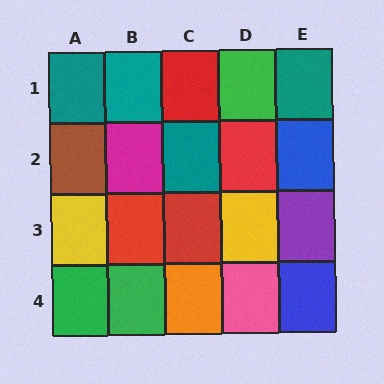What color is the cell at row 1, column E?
Teal.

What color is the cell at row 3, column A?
Yellow.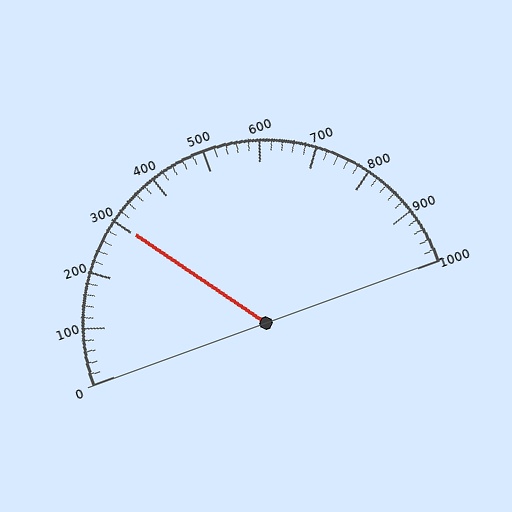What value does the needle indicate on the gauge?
The needle indicates approximately 300.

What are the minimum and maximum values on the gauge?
The gauge ranges from 0 to 1000.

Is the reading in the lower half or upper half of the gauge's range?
The reading is in the lower half of the range (0 to 1000).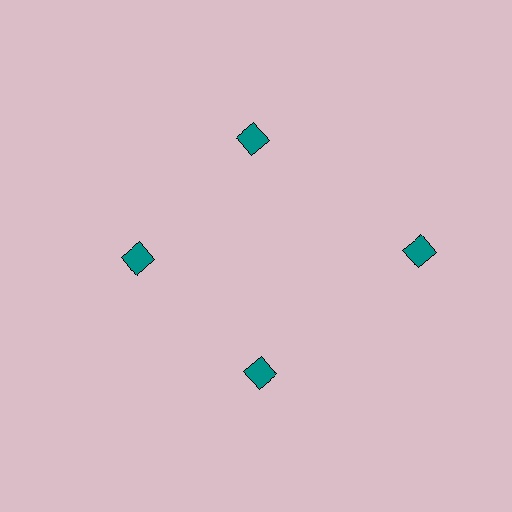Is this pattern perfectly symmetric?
No. The 4 teal diamonds are arranged in a ring, but one element near the 3 o'clock position is pushed outward from the center, breaking the 4-fold rotational symmetry.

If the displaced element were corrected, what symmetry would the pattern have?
It would have 4-fold rotational symmetry — the pattern would map onto itself every 90 degrees.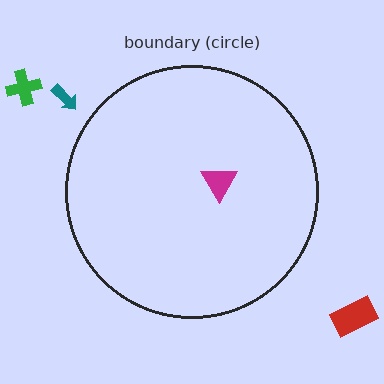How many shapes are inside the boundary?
1 inside, 3 outside.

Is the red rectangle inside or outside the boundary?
Outside.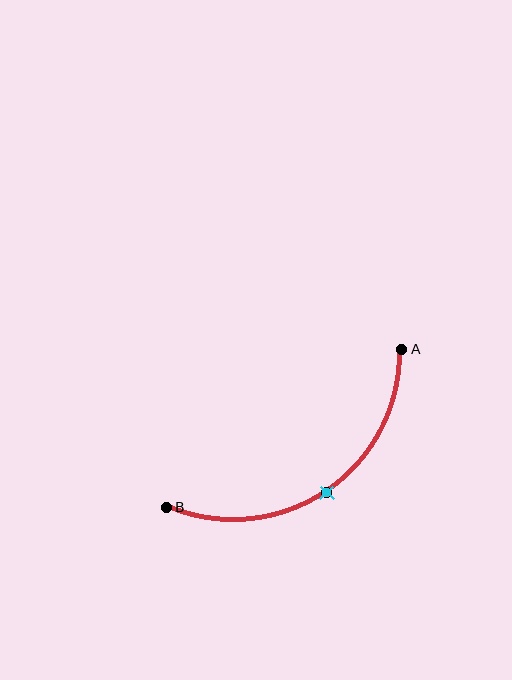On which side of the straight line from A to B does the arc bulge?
The arc bulges below and to the right of the straight line connecting A and B.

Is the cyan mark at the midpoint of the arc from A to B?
Yes. The cyan mark lies on the arc at equal arc-length from both A and B — it is the arc midpoint.